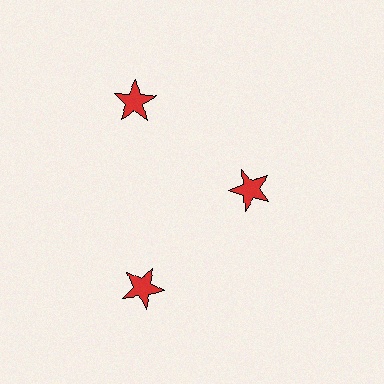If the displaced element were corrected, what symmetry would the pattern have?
It would have 3-fold rotational symmetry — the pattern would map onto itself every 120 degrees.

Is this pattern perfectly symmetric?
No. The 3 red stars are arranged in a ring, but one element near the 3 o'clock position is pulled inward toward the center, breaking the 3-fold rotational symmetry.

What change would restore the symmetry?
The symmetry would be restored by moving it outward, back onto the ring so that all 3 stars sit at equal angles and equal distance from the center.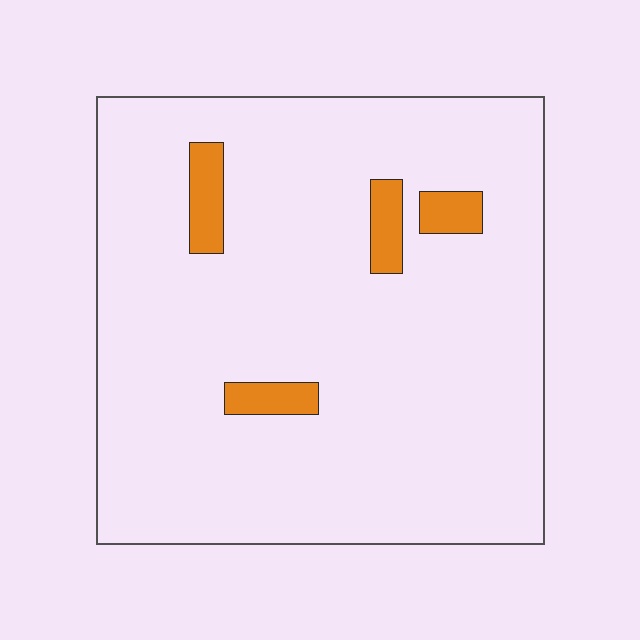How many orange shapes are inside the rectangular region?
4.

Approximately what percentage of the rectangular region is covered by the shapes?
Approximately 5%.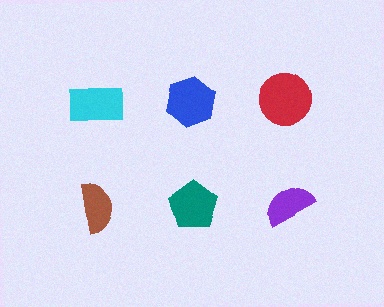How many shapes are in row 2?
3 shapes.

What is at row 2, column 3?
A purple semicircle.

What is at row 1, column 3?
A red circle.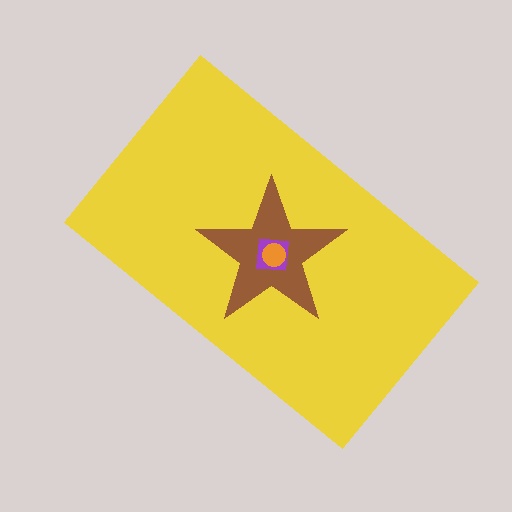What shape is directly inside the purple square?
The orange circle.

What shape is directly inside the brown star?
The purple square.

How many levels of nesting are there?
4.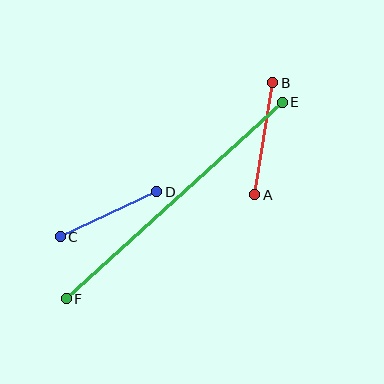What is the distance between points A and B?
The distance is approximately 113 pixels.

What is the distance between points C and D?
The distance is approximately 107 pixels.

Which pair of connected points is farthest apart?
Points E and F are farthest apart.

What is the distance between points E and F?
The distance is approximately 292 pixels.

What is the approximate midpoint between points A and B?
The midpoint is at approximately (264, 139) pixels.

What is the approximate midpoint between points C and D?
The midpoint is at approximately (108, 214) pixels.